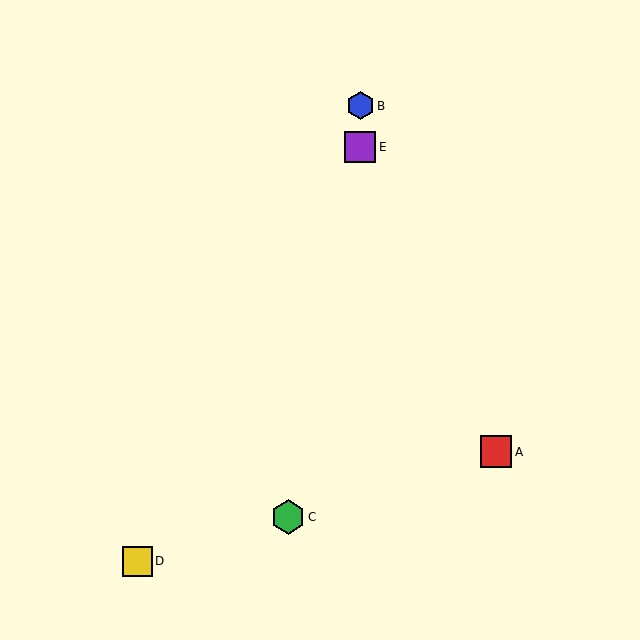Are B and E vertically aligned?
Yes, both are at x≈360.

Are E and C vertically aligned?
No, E is at x≈360 and C is at x≈288.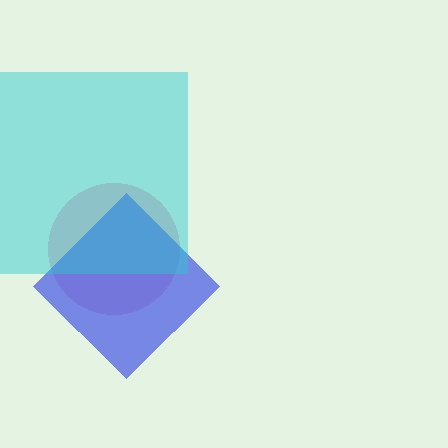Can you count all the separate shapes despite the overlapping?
Yes, there are 3 separate shapes.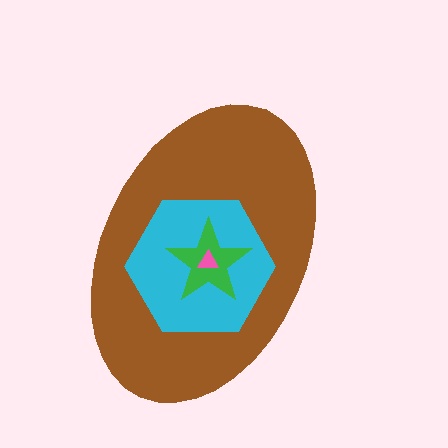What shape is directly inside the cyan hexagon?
The green star.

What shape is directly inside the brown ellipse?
The cyan hexagon.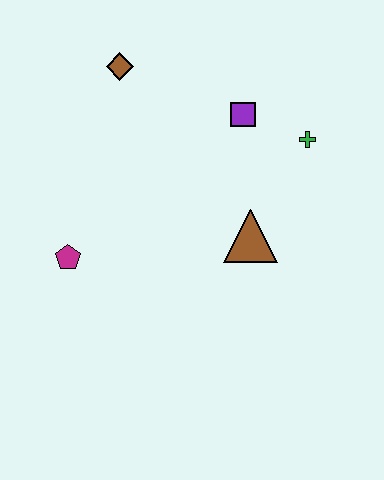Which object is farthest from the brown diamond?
The brown triangle is farthest from the brown diamond.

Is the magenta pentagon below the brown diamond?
Yes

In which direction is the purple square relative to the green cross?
The purple square is to the left of the green cross.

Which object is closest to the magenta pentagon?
The brown triangle is closest to the magenta pentagon.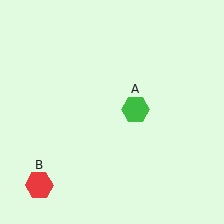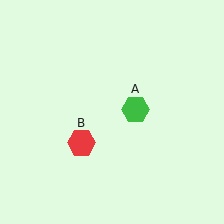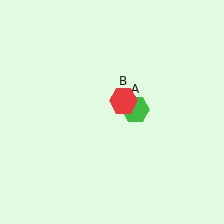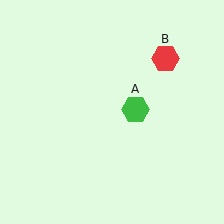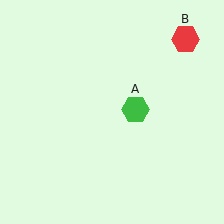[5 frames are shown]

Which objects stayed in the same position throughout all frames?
Green hexagon (object A) remained stationary.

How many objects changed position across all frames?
1 object changed position: red hexagon (object B).